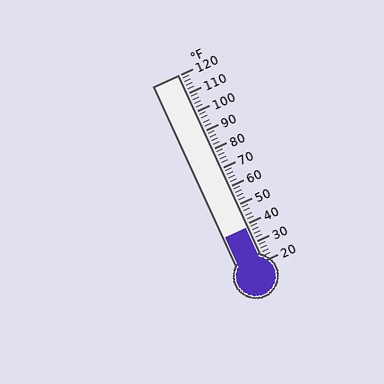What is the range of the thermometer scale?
The thermometer scale ranges from 20°F to 120°F.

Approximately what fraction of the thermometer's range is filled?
The thermometer is filled to approximately 20% of its range.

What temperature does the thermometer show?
The thermometer shows approximately 38°F.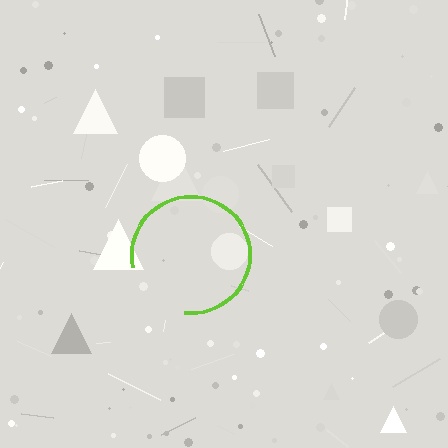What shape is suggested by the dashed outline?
The dashed outline suggests a circle.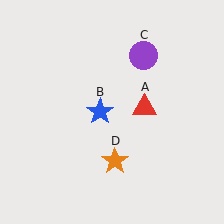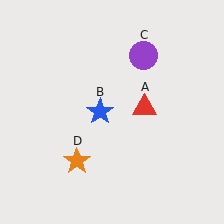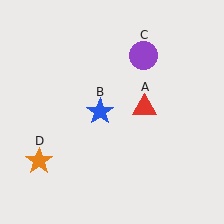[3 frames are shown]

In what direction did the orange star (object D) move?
The orange star (object D) moved left.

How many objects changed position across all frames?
1 object changed position: orange star (object D).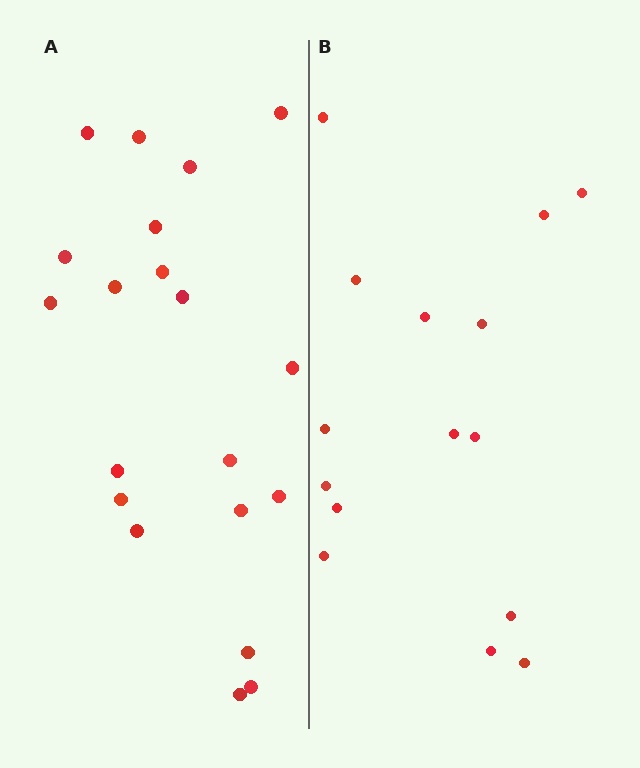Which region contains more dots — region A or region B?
Region A (the left region) has more dots.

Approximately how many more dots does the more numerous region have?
Region A has about 5 more dots than region B.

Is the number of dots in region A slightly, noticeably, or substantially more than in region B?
Region A has noticeably more, but not dramatically so. The ratio is roughly 1.3 to 1.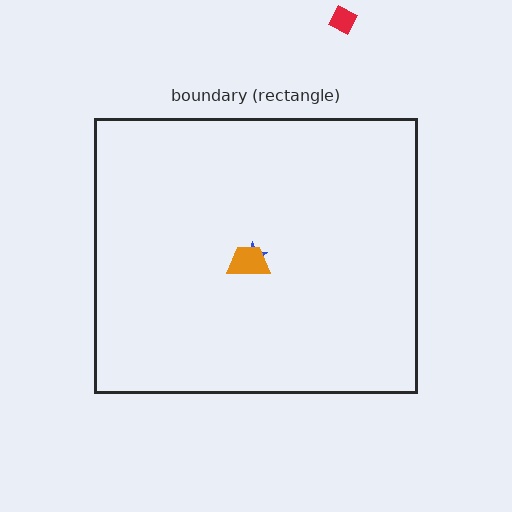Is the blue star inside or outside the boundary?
Inside.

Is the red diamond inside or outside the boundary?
Outside.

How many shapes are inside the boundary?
2 inside, 1 outside.